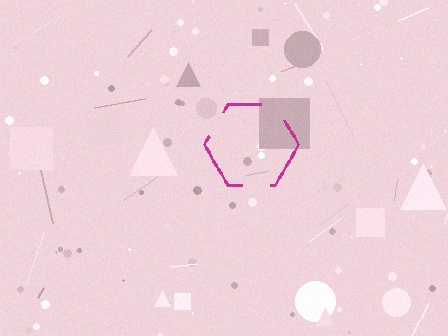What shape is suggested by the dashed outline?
The dashed outline suggests a hexagon.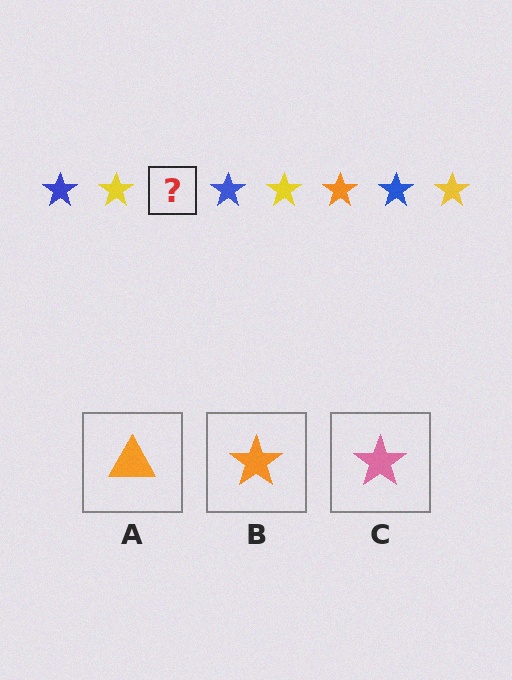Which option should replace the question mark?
Option B.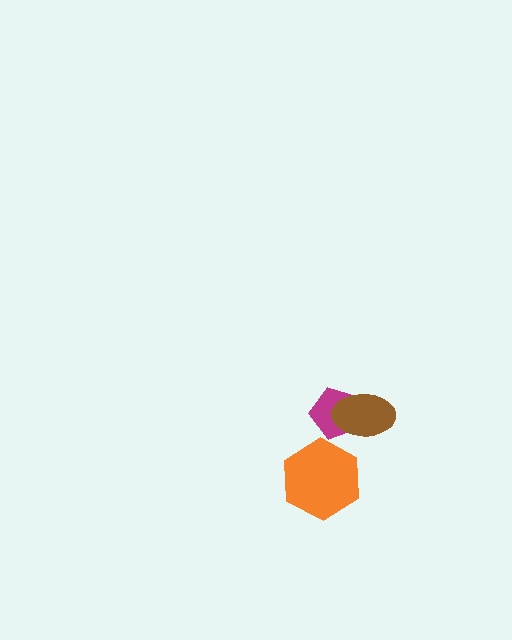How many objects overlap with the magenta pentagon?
1 object overlaps with the magenta pentagon.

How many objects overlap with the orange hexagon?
0 objects overlap with the orange hexagon.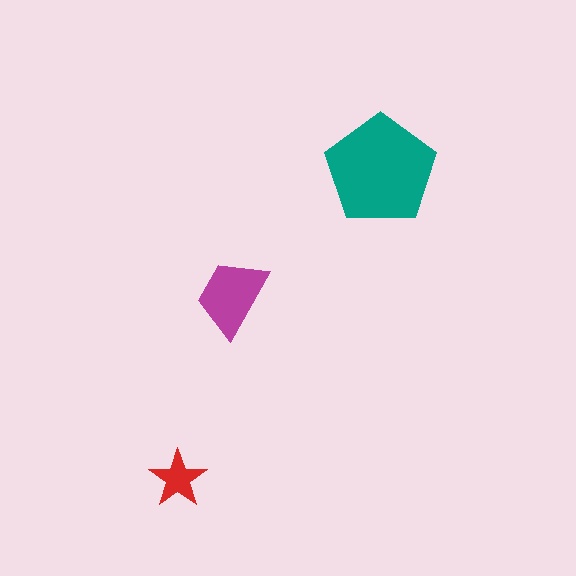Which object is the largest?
The teal pentagon.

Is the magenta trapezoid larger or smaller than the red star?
Larger.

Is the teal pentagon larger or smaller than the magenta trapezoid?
Larger.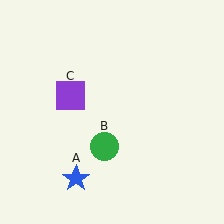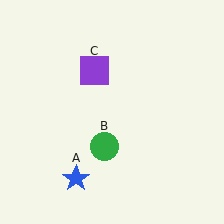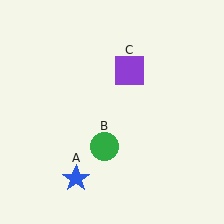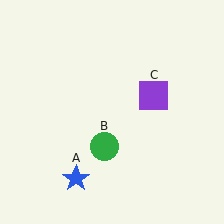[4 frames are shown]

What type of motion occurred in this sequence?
The purple square (object C) rotated clockwise around the center of the scene.